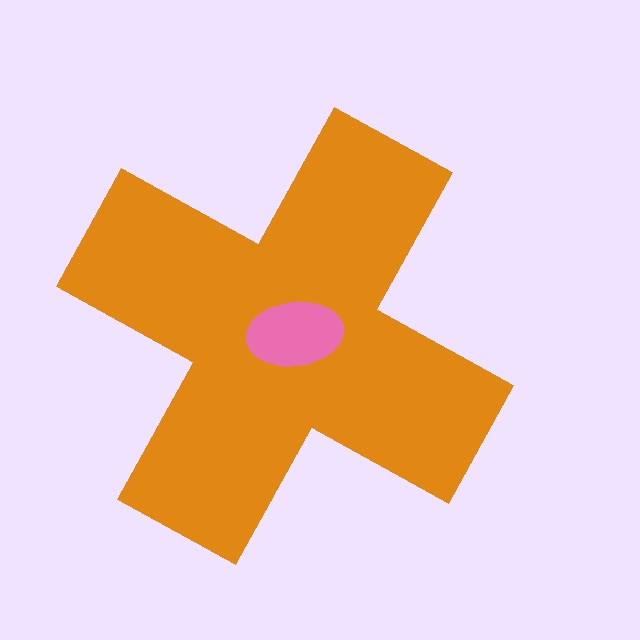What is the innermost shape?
The pink ellipse.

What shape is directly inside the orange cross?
The pink ellipse.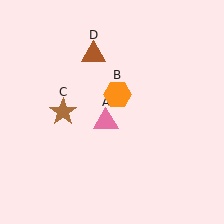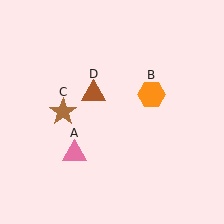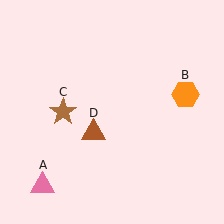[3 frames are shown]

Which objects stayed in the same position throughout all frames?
Brown star (object C) remained stationary.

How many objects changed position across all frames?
3 objects changed position: pink triangle (object A), orange hexagon (object B), brown triangle (object D).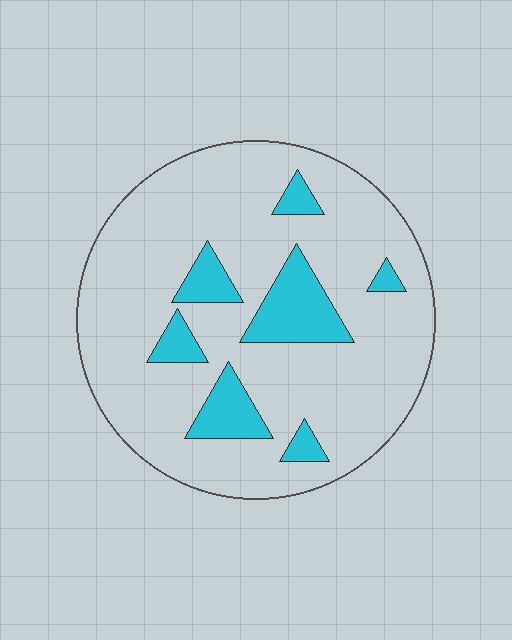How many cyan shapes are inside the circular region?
7.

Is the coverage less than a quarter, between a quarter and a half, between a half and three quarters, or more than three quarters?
Less than a quarter.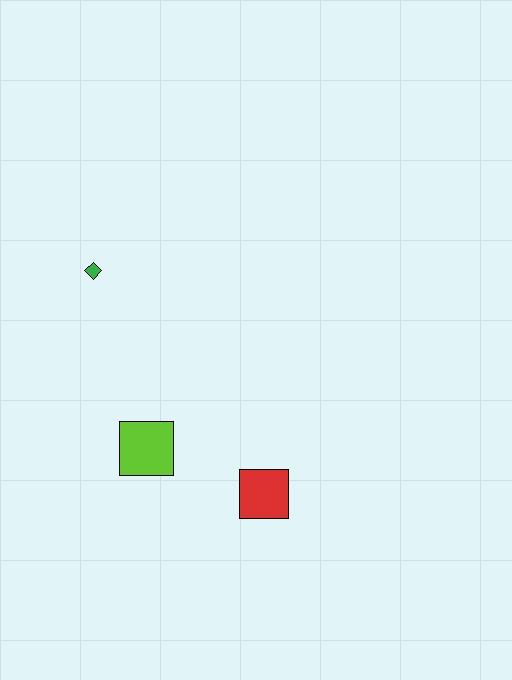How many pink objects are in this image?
There are no pink objects.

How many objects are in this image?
There are 3 objects.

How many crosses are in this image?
There are no crosses.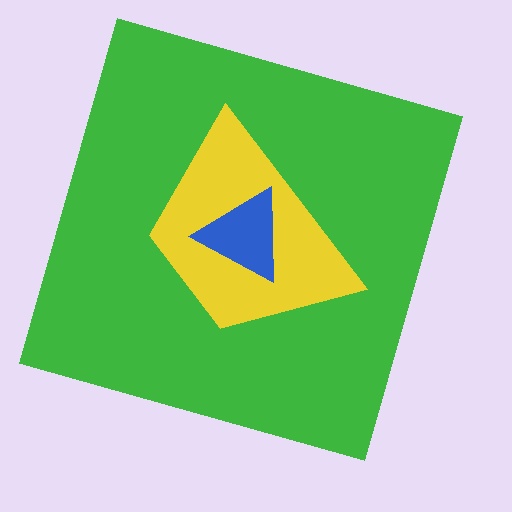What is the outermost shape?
The green square.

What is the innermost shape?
The blue triangle.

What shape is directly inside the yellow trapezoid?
The blue triangle.